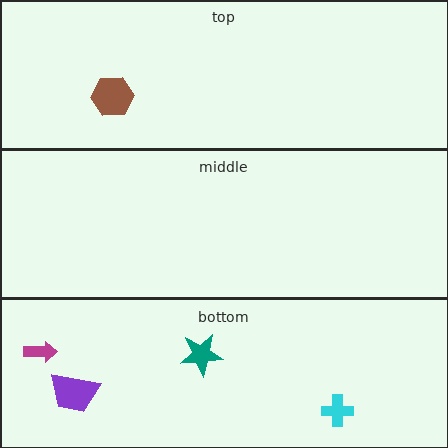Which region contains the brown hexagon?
The top region.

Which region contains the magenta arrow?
The bottom region.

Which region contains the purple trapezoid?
The bottom region.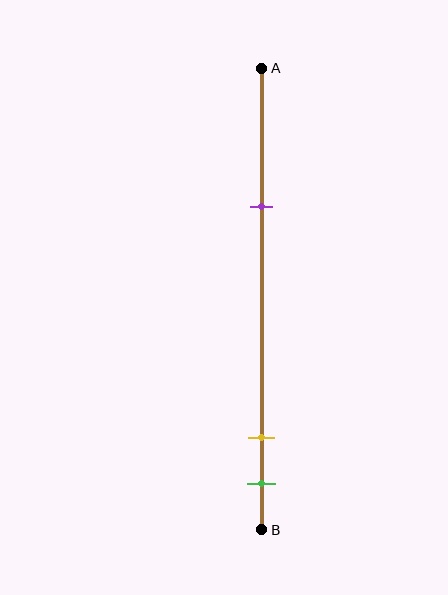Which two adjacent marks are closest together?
The yellow and green marks are the closest adjacent pair.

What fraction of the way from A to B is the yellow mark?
The yellow mark is approximately 80% (0.8) of the way from A to B.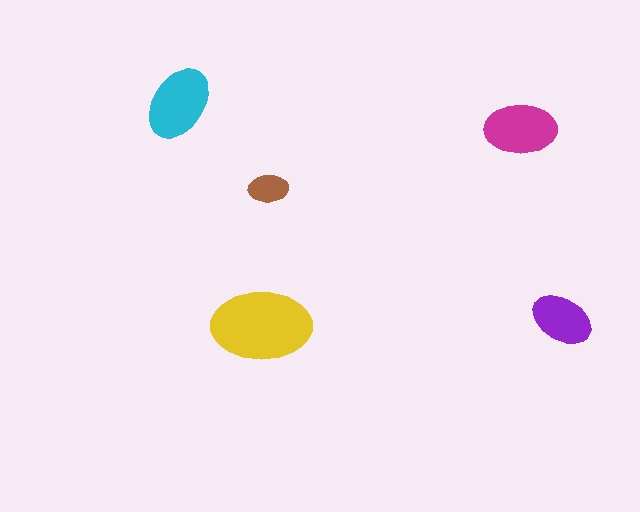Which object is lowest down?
The yellow ellipse is bottommost.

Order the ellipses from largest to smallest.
the yellow one, the cyan one, the magenta one, the purple one, the brown one.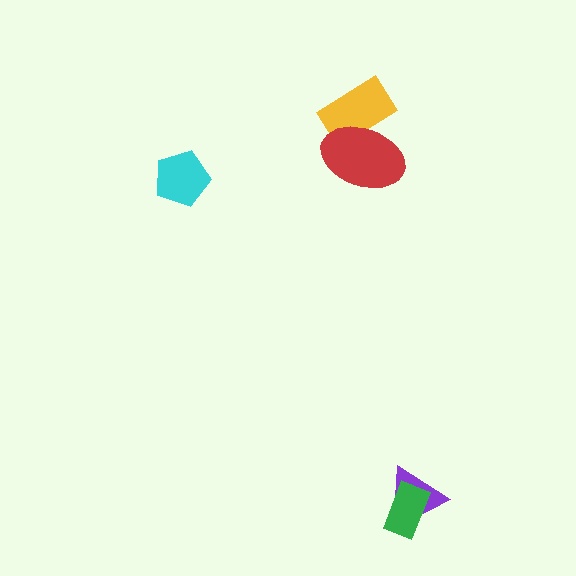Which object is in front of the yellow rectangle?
The red ellipse is in front of the yellow rectangle.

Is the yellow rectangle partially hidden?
Yes, it is partially covered by another shape.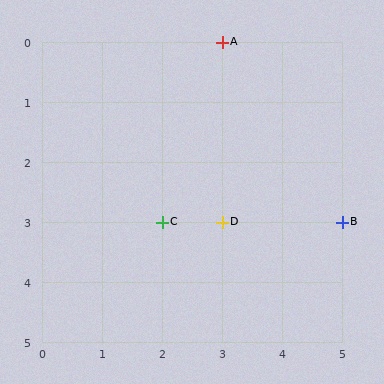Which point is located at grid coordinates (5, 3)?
Point B is at (5, 3).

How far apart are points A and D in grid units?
Points A and D are 3 rows apart.